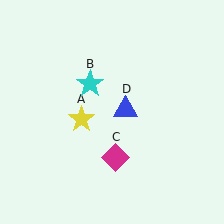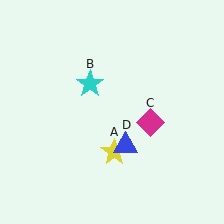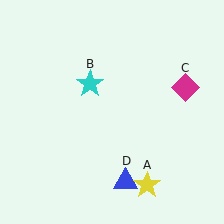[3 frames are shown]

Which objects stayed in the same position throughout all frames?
Cyan star (object B) remained stationary.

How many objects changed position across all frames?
3 objects changed position: yellow star (object A), magenta diamond (object C), blue triangle (object D).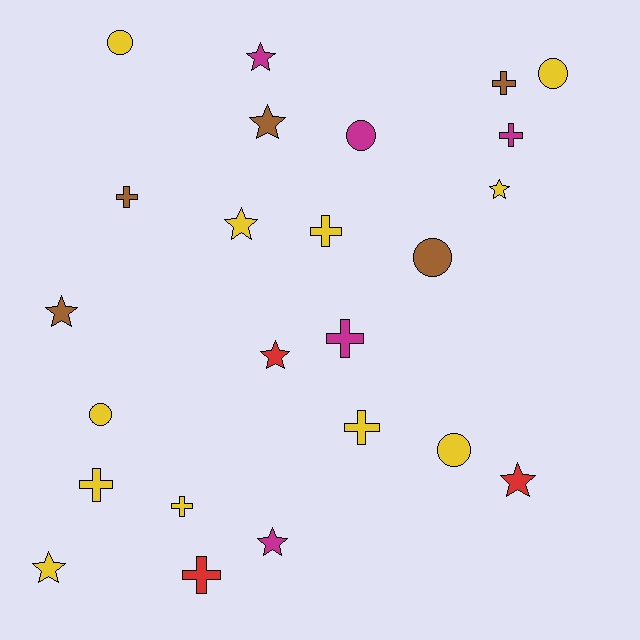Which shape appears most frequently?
Cross, with 9 objects.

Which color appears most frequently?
Yellow, with 11 objects.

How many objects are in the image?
There are 24 objects.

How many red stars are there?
There are 2 red stars.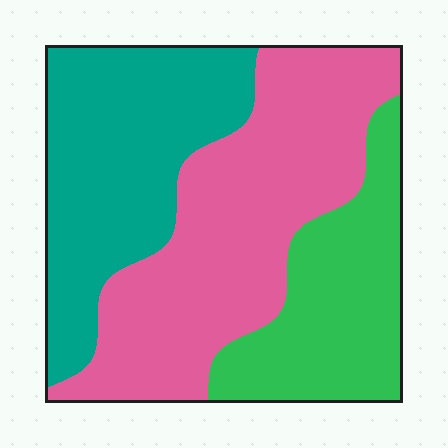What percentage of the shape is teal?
Teal covers 33% of the shape.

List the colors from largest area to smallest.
From largest to smallest: pink, teal, green.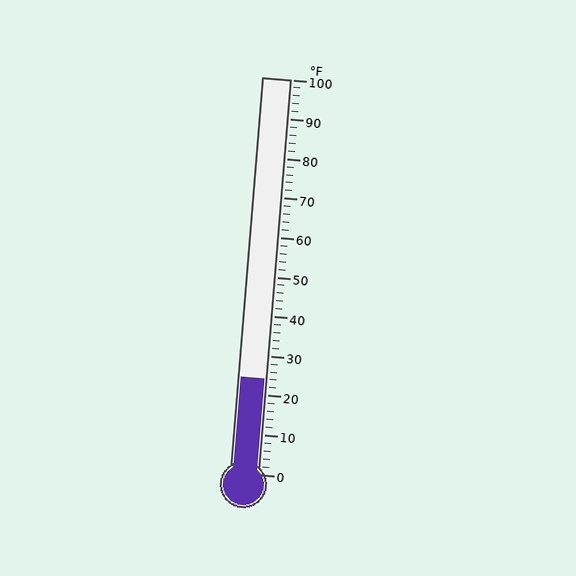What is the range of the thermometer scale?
The thermometer scale ranges from 0°F to 100°F.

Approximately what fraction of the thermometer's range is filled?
The thermometer is filled to approximately 25% of its range.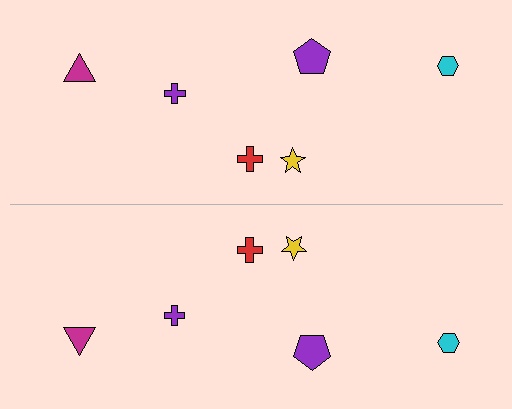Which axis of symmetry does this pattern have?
The pattern has a horizontal axis of symmetry running through the center of the image.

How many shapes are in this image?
There are 12 shapes in this image.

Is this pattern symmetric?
Yes, this pattern has bilateral (reflection) symmetry.